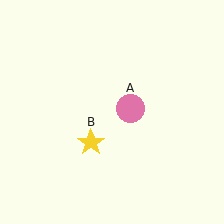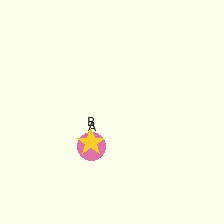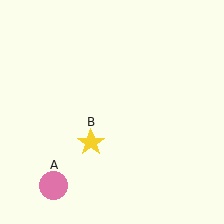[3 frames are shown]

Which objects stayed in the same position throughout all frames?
Yellow star (object B) remained stationary.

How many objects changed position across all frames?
1 object changed position: pink circle (object A).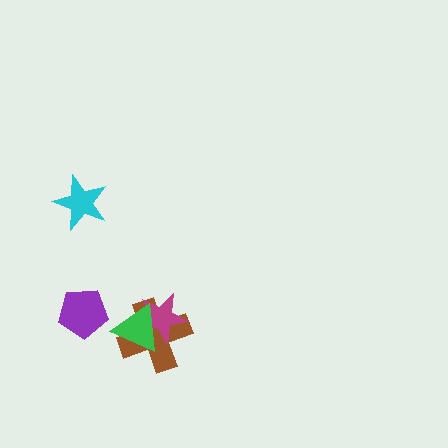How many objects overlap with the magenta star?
2 objects overlap with the magenta star.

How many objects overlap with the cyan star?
0 objects overlap with the cyan star.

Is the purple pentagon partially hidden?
No, no other shape covers it.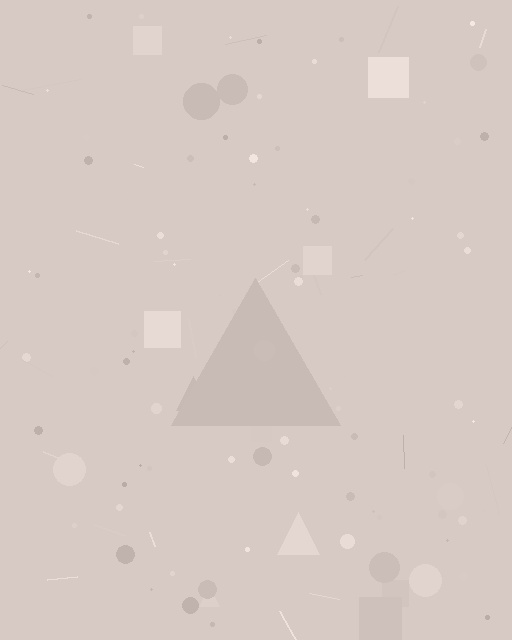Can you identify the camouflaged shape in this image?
The camouflaged shape is a triangle.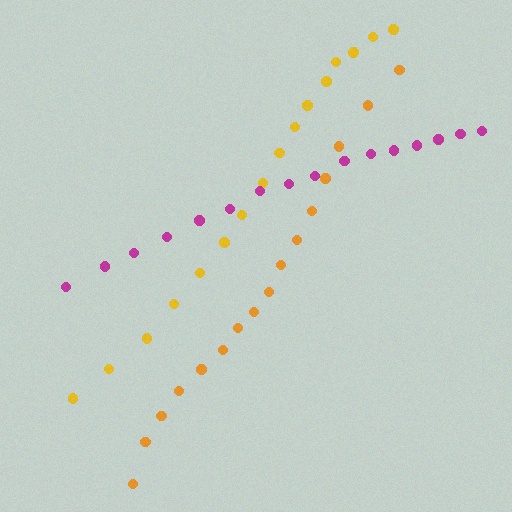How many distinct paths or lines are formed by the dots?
There are 3 distinct paths.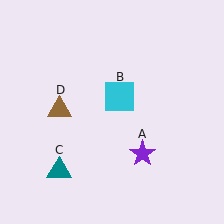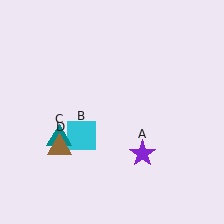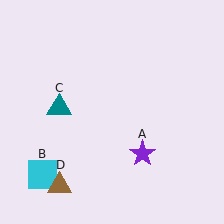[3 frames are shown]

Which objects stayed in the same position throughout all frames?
Purple star (object A) remained stationary.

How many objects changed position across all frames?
3 objects changed position: cyan square (object B), teal triangle (object C), brown triangle (object D).